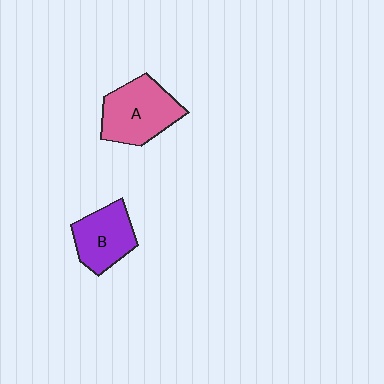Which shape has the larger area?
Shape A (pink).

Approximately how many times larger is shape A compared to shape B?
Approximately 1.3 times.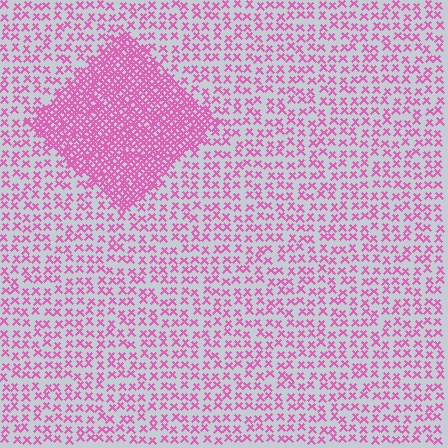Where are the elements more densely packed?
The elements are more densely packed inside the diamond boundary.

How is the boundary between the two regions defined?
The boundary is defined by a change in element density (approximately 2.9x ratio). All elements are the same color, size, and shape.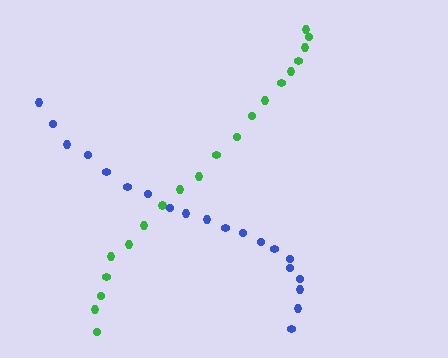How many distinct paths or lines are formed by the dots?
There are 2 distinct paths.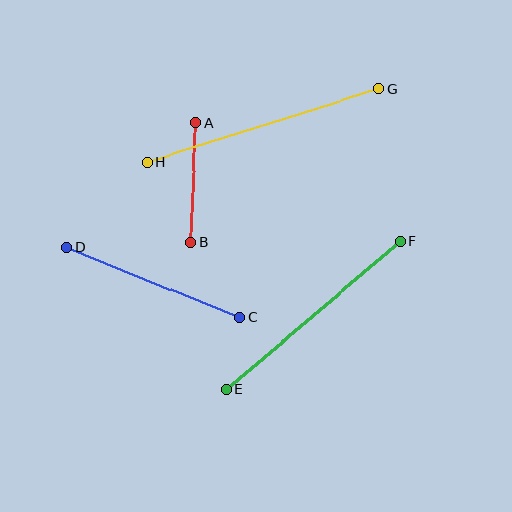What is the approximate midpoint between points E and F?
The midpoint is at approximately (313, 315) pixels.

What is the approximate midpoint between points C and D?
The midpoint is at approximately (153, 282) pixels.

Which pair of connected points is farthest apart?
Points G and H are farthest apart.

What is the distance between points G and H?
The distance is approximately 242 pixels.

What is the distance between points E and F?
The distance is approximately 229 pixels.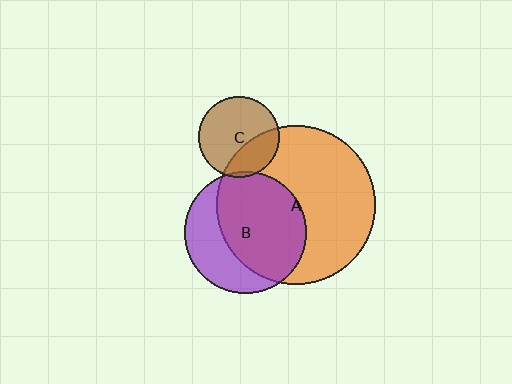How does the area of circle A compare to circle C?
Approximately 3.8 times.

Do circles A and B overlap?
Yes.